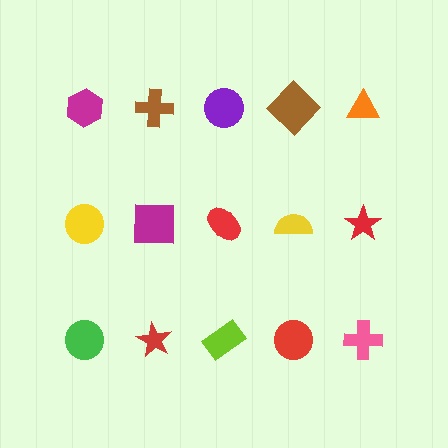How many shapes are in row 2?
5 shapes.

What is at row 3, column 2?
A red star.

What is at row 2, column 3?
A red ellipse.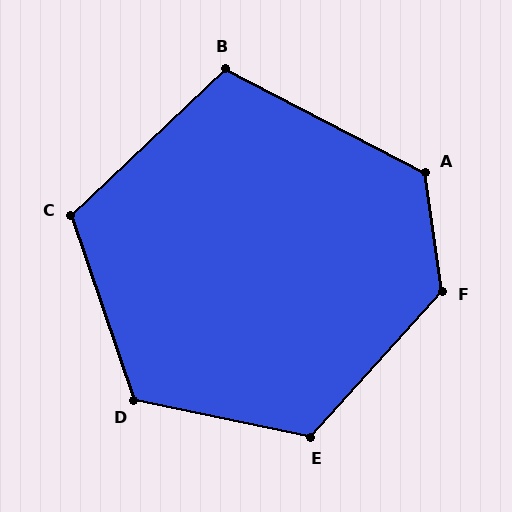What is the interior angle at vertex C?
Approximately 115 degrees (obtuse).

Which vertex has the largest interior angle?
F, at approximately 130 degrees.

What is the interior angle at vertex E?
Approximately 120 degrees (obtuse).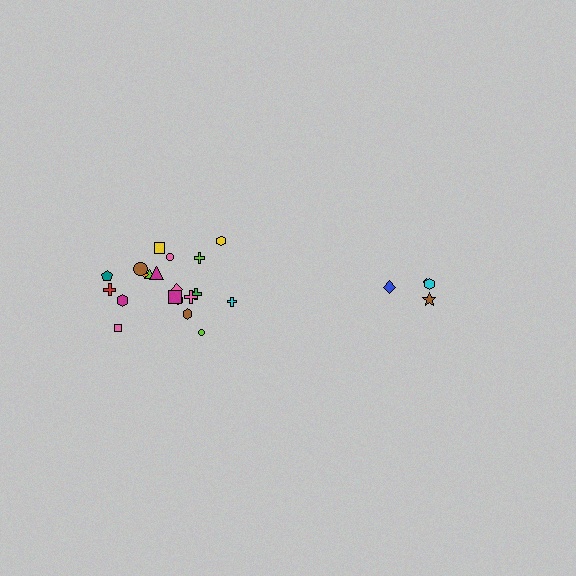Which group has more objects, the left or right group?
The left group.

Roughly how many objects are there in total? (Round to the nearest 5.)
Roughly 25 objects in total.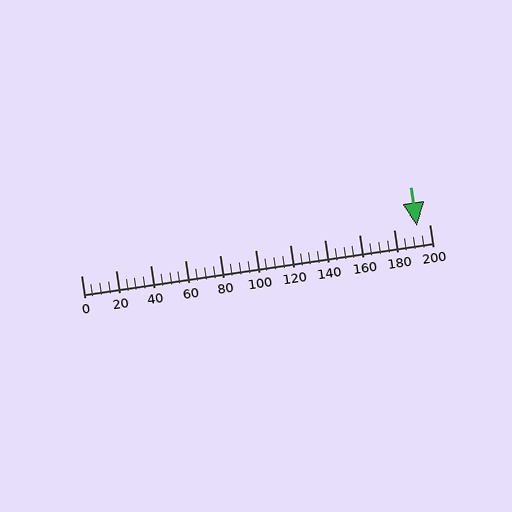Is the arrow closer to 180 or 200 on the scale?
The arrow is closer to 200.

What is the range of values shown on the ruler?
The ruler shows values from 0 to 200.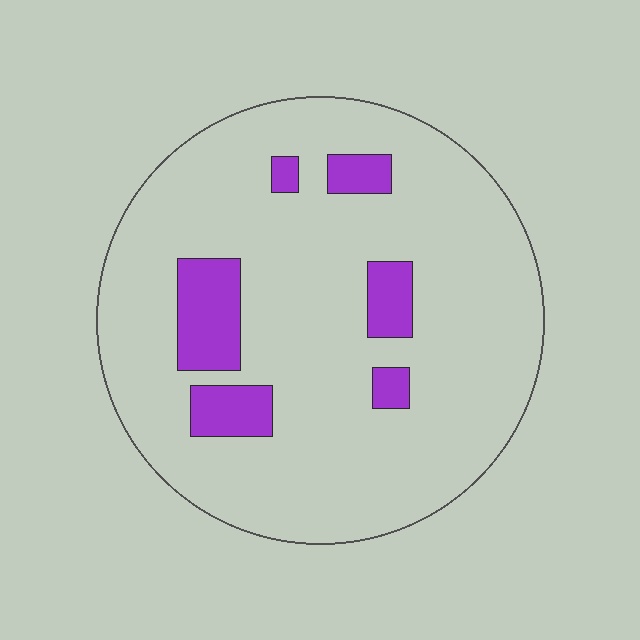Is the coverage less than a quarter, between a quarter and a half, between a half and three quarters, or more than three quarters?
Less than a quarter.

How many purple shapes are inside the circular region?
6.